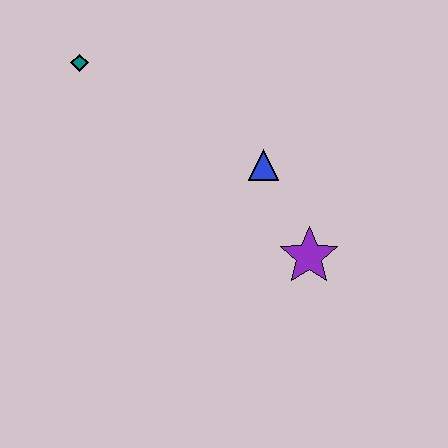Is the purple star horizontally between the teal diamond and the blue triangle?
No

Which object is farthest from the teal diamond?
The purple star is farthest from the teal diamond.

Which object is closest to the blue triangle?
The purple star is closest to the blue triangle.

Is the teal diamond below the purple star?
No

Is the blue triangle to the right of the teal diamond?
Yes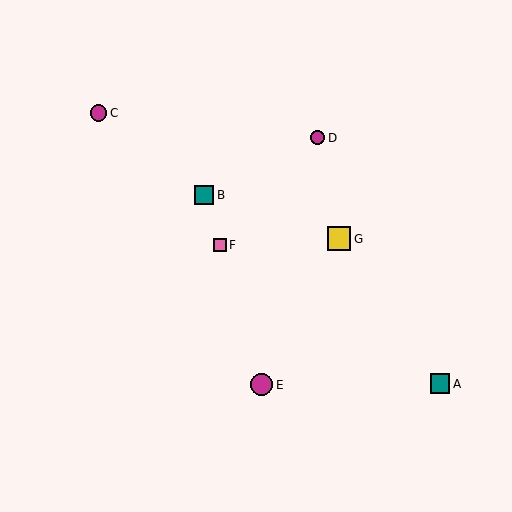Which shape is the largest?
The yellow square (labeled G) is the largest.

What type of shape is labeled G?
Shape G is a yellow square.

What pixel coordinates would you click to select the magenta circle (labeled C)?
Click at (99, 113) to select the magenta circle C.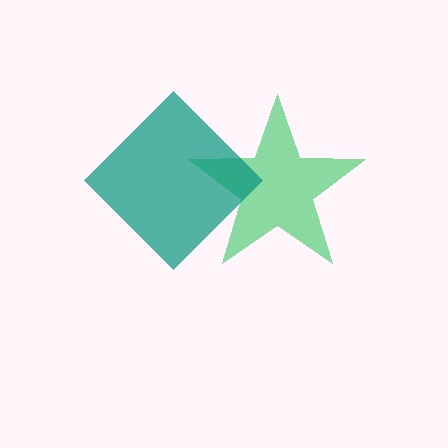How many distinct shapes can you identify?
There are 2 distinct shapes: a green star, a teal diamond.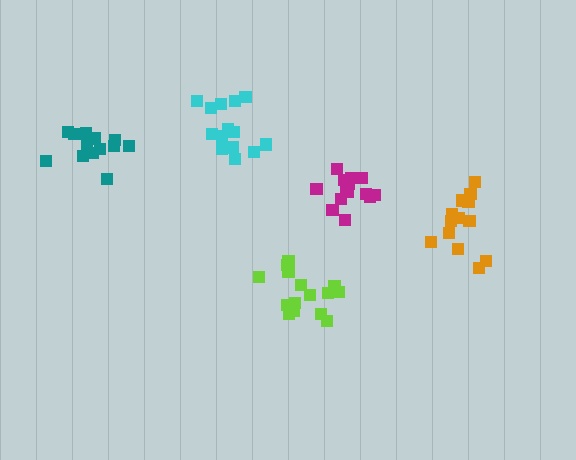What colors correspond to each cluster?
The clusters are colored: magenta, cyan, lime, orange, teal.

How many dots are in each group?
Group 1: 14 dots, Group 2: 14 dots, Group 3: 16 dots, Group 4: 13 dots, Group 5: 15 dots (72 total).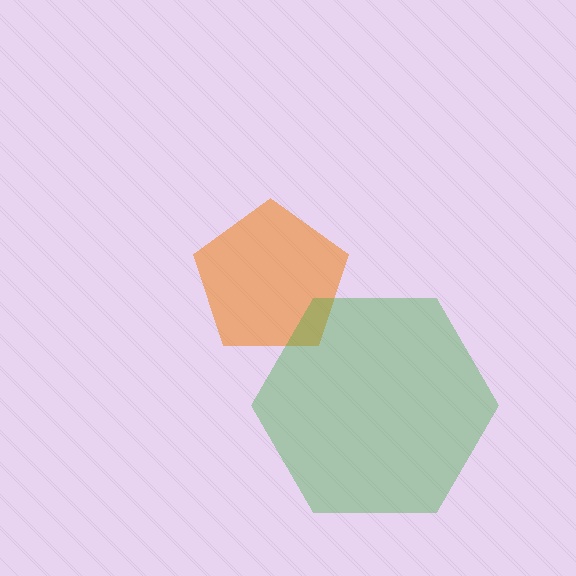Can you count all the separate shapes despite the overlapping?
Yes, there are 2 separate shapes.